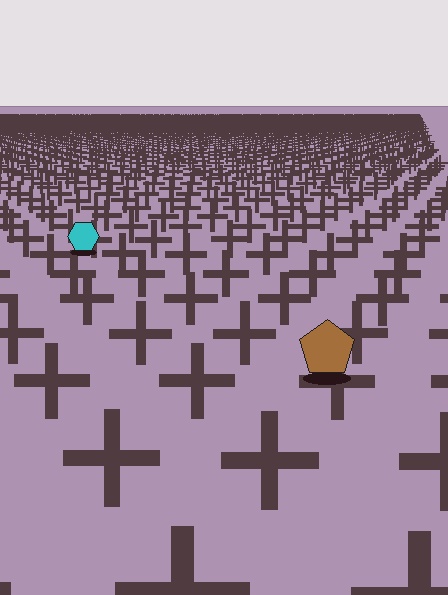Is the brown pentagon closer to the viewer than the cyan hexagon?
Yes. The brown pentagon is closer — you can tell from the texture gradient: the ground texture is coarser near it.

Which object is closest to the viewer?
The brown pentagon is closest. The texture marks near it are larger and more spread out.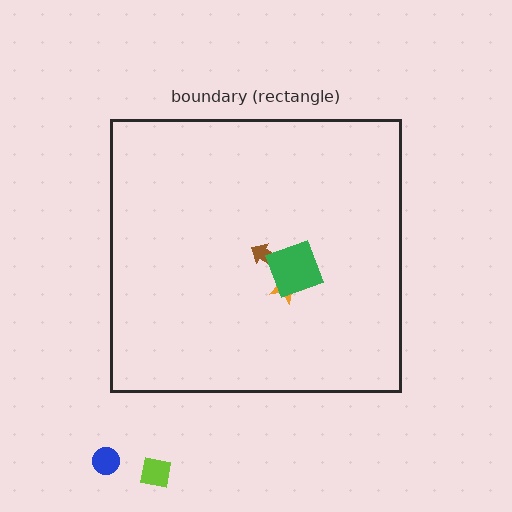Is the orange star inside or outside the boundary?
Inside.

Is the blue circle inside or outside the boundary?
Outside.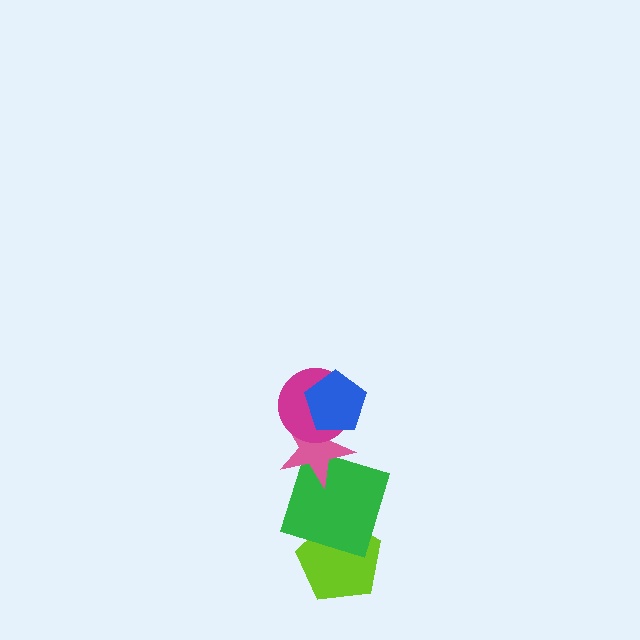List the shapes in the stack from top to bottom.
From top to bottom: the blue pentagon, the magenta circle, the pink star, the green square, the lime pentagon.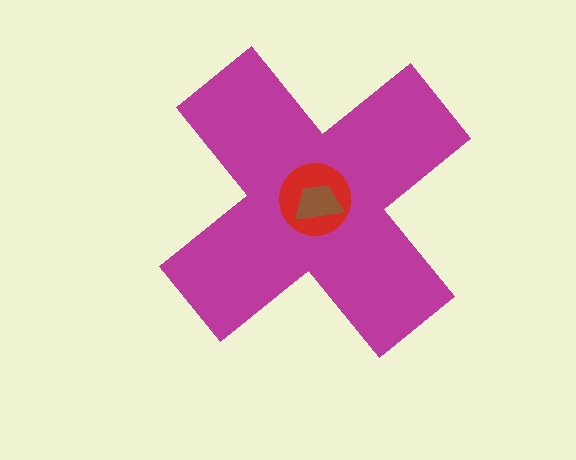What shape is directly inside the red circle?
The brown trapezoid.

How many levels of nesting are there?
3.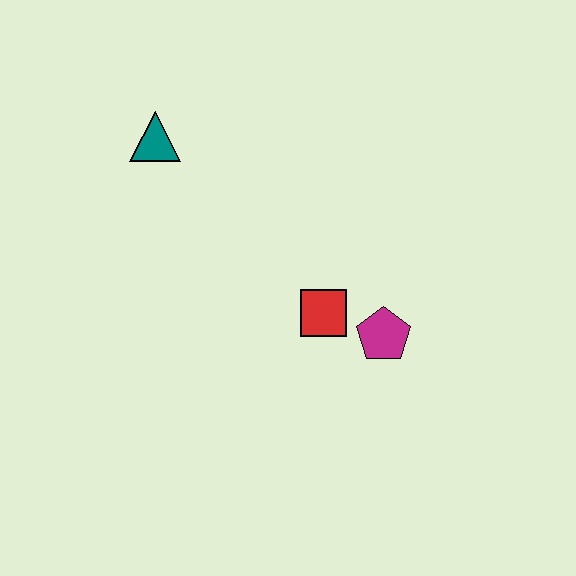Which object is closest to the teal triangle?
The red square is closest to the teal triangle.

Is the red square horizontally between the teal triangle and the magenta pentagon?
Yes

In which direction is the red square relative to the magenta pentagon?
The red square is to the left of the magenta pentagon.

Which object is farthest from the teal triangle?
The magenta pentagon is farthest from the teal triangle.